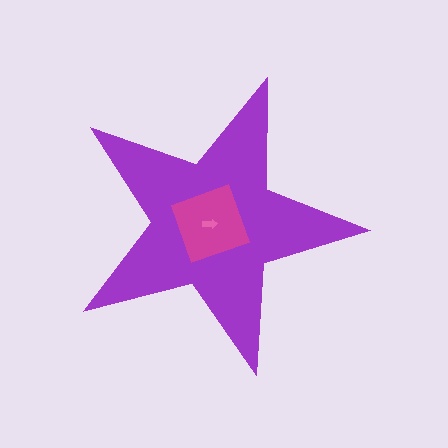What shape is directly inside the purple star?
The magenta square.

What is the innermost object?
The pink arrow.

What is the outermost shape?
The purple star.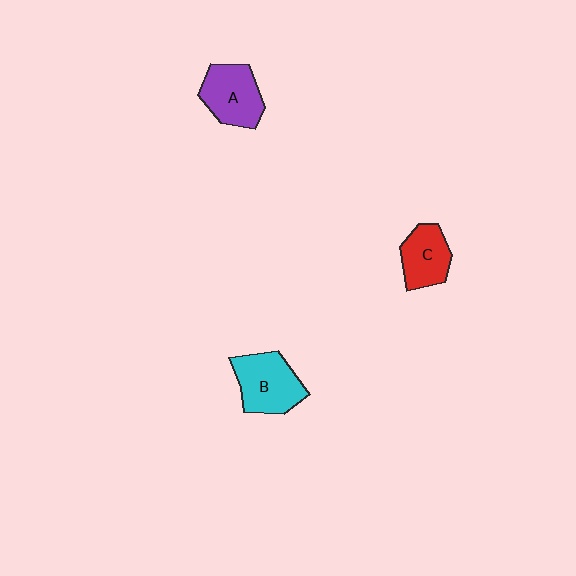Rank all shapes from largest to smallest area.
From largest to smallest: B (cyan), A (purple), C (red).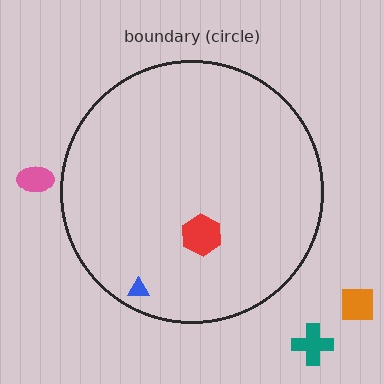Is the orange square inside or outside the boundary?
Outside.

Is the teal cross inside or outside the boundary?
Outside.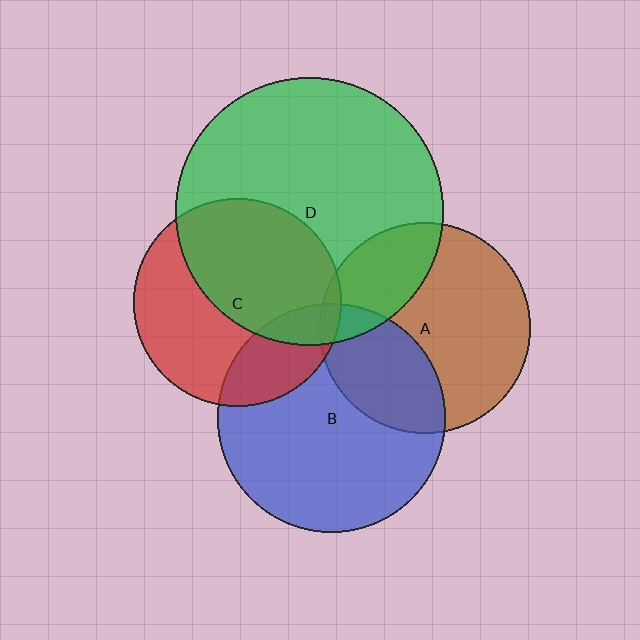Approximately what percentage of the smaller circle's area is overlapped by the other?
Approximately 10%.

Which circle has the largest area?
Circle D (green).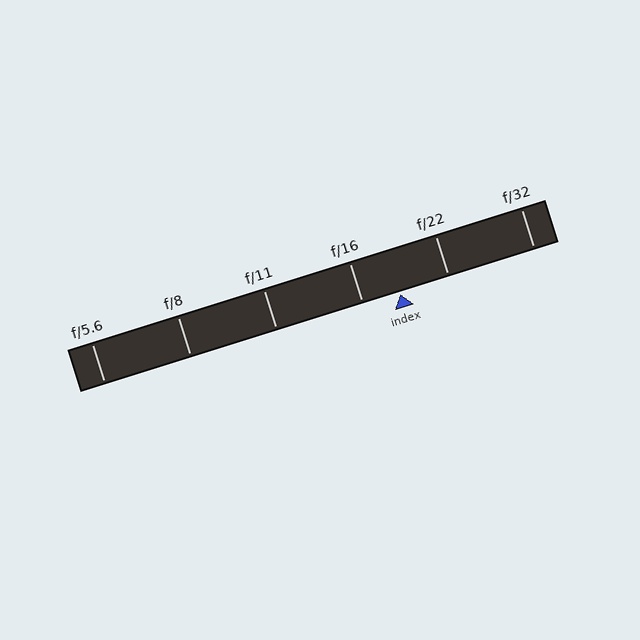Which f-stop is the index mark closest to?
The index mark is closest to f/16.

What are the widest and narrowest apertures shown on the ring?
The widest aperture shown is f/5.6 and the narrowest is f/32.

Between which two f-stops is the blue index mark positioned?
The index mark is between f/16 and f/22.